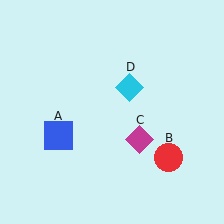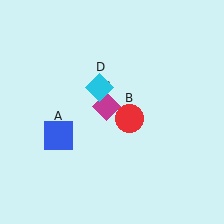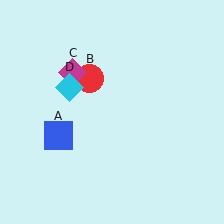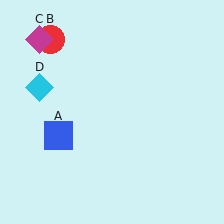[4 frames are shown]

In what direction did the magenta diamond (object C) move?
The magenta diamond (object C) moved up and to the left.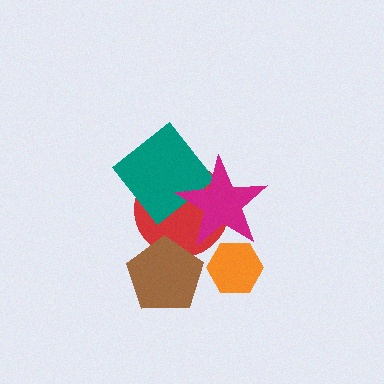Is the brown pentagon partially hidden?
No, no other shape covers it.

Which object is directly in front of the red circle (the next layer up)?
The teal diamond is directly in front of the red circle.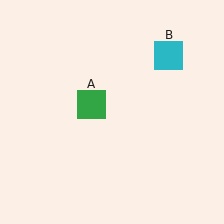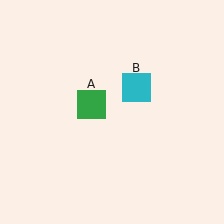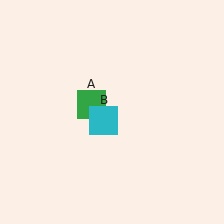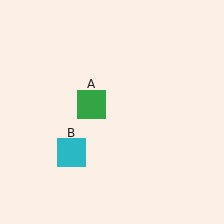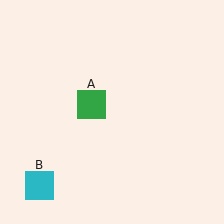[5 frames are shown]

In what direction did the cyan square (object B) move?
The cyan square (object B) moved down and to the left.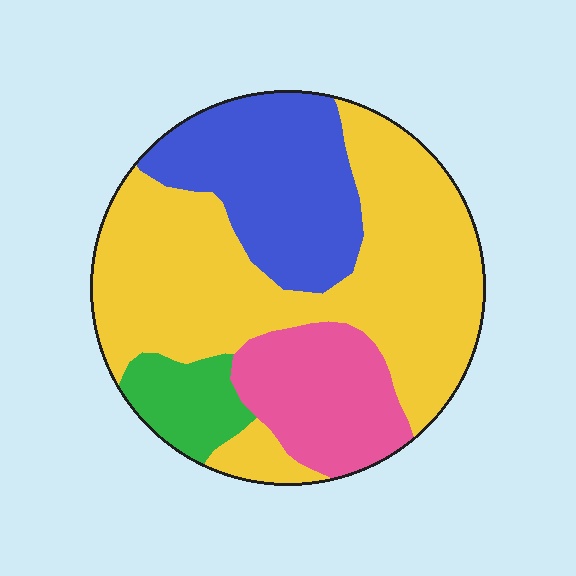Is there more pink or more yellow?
Yellow.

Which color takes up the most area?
Yellow, at roughly 55%.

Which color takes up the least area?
Green, at roughly 10%.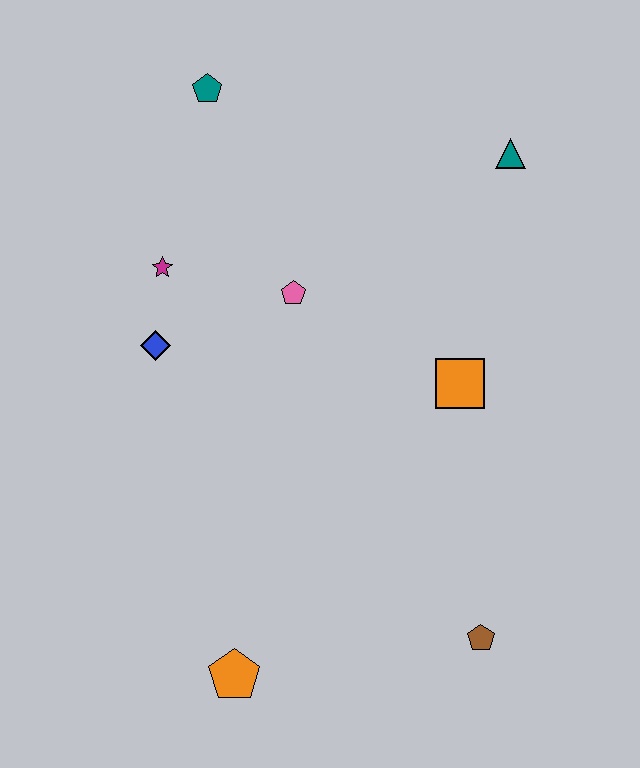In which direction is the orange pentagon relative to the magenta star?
The orange pentagon is below the magenta star.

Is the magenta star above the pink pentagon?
Yes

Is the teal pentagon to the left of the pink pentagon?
Yes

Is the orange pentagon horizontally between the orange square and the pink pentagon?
No